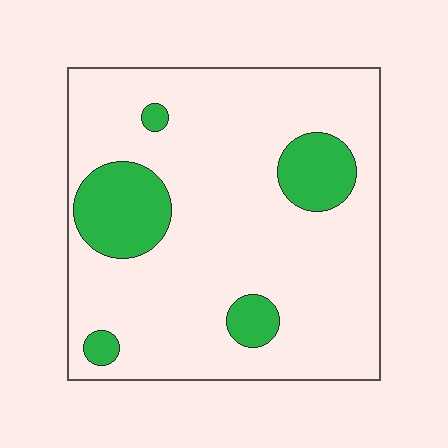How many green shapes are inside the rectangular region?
5.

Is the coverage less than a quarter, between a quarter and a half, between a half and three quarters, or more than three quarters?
Less than a quarter.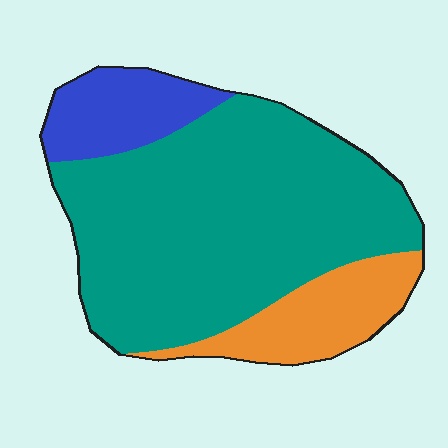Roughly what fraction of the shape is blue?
Blue takes up about one eighth (1/8) of the shape.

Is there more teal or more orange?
Teal.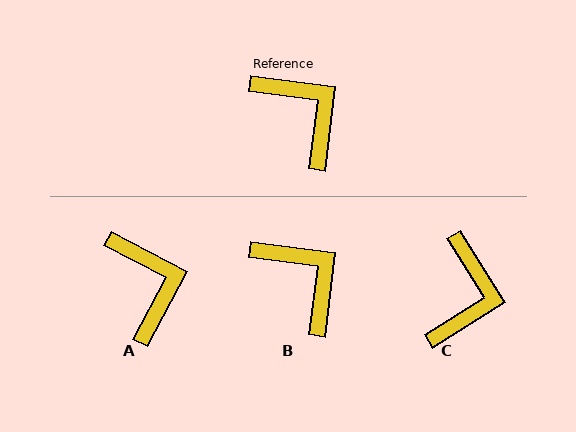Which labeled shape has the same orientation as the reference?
B.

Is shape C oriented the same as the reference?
No, it is off by about 51 degrees.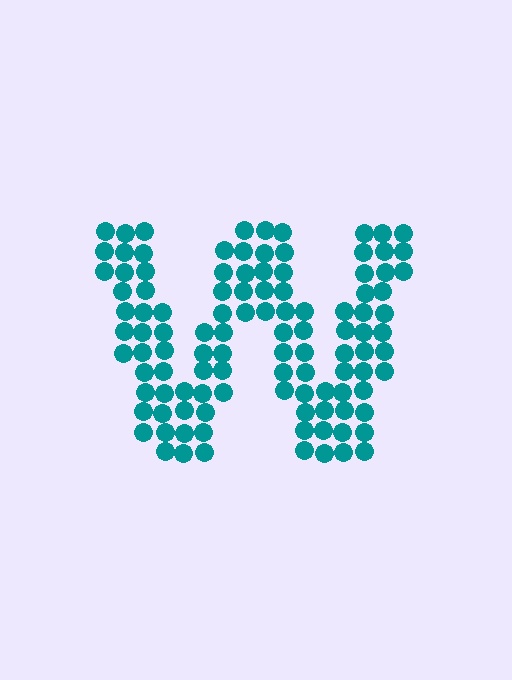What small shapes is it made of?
It is made of small circles.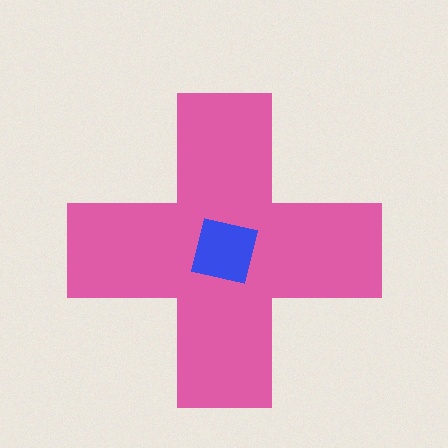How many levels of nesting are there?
2.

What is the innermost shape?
The blue square.